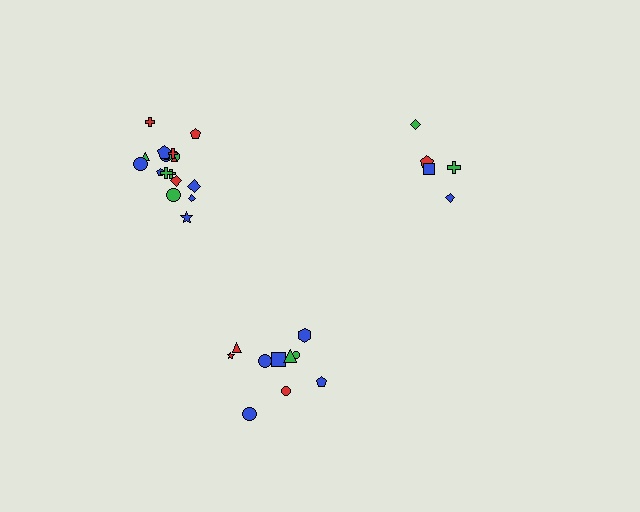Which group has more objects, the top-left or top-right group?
The top-left group.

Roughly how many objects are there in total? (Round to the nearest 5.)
Roughly 35 objects in total.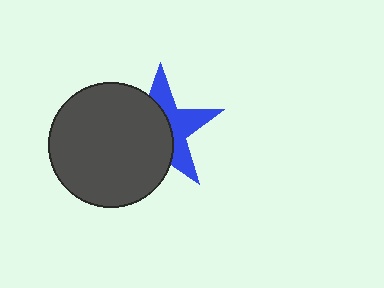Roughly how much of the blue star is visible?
A small part of it is visible (roughly 44%).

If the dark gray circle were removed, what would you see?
You would see the complete blue star.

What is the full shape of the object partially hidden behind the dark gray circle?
The partially hidden object is a blue star.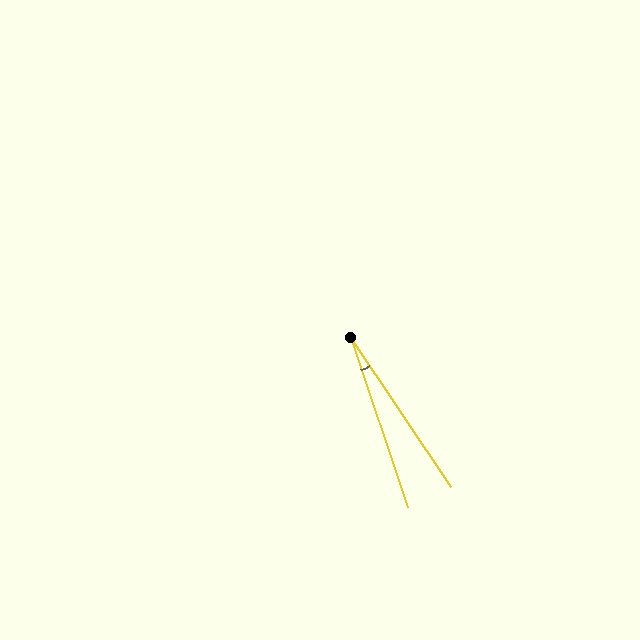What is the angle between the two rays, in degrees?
Approximately 15 degrees.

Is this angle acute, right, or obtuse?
It is acute.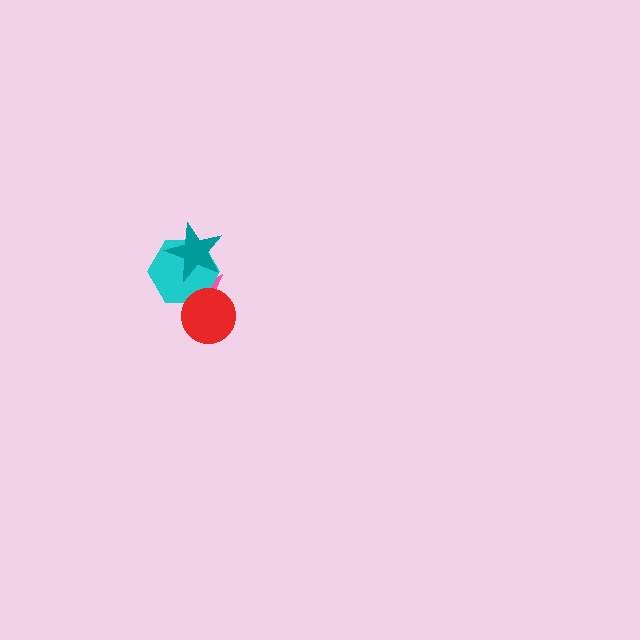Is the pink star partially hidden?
Yes, it is partially covered by another shape.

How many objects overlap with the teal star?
2 objects overlap with the teal star.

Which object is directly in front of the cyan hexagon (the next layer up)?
The red circle is directly in front of the cyan hexagon.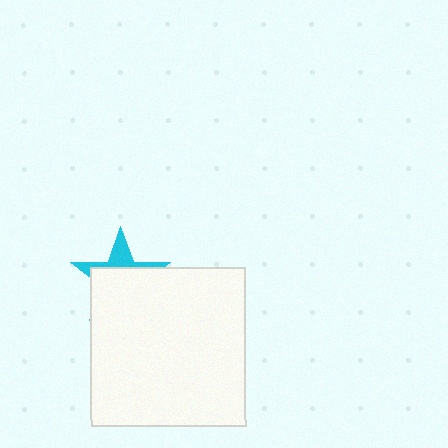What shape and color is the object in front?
The object in front is a white rectangle.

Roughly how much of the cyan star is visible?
A small part of it is visible (roughly 33%).